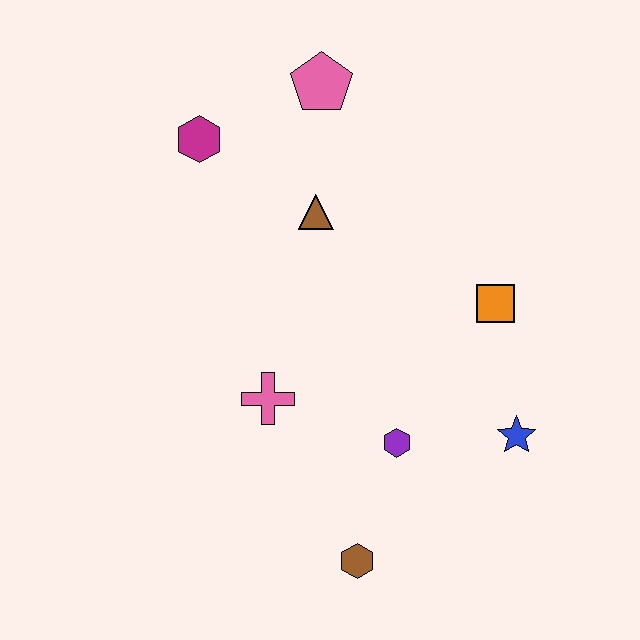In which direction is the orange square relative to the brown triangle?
The orange square is to the right of the brown triangle.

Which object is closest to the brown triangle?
The pink pentagon is closest to the brown triangle.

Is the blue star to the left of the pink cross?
No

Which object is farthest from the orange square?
The magenta hexagon is farthest from the orange square.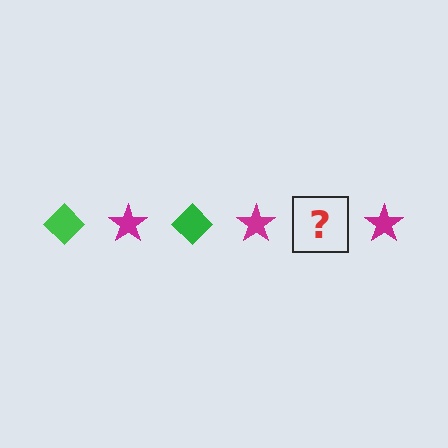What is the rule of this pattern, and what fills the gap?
The rule is that the pattern alternates between green diamond and magenta star. The gap should be filled with a green diamond.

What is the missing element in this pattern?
The missing element is a green diamond.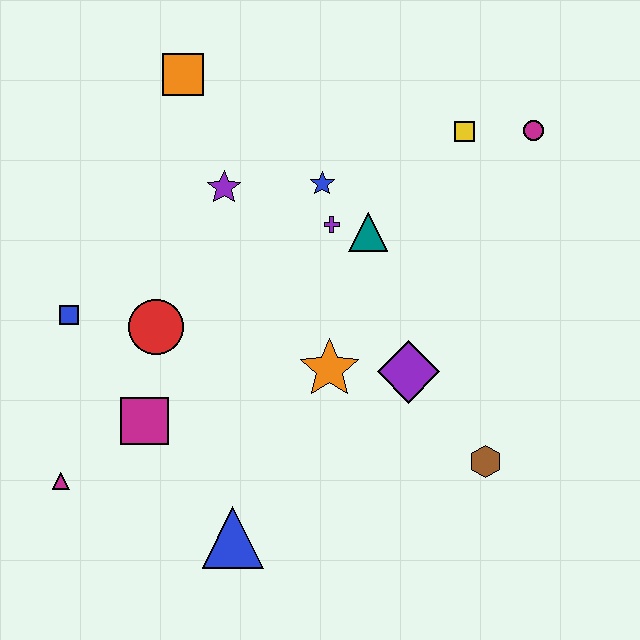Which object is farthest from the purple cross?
The magenta triangle is farthest from the purple cross.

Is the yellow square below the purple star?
No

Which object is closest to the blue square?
The red circle is closest to the blue square.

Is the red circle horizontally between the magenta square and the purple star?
Yes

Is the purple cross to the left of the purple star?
No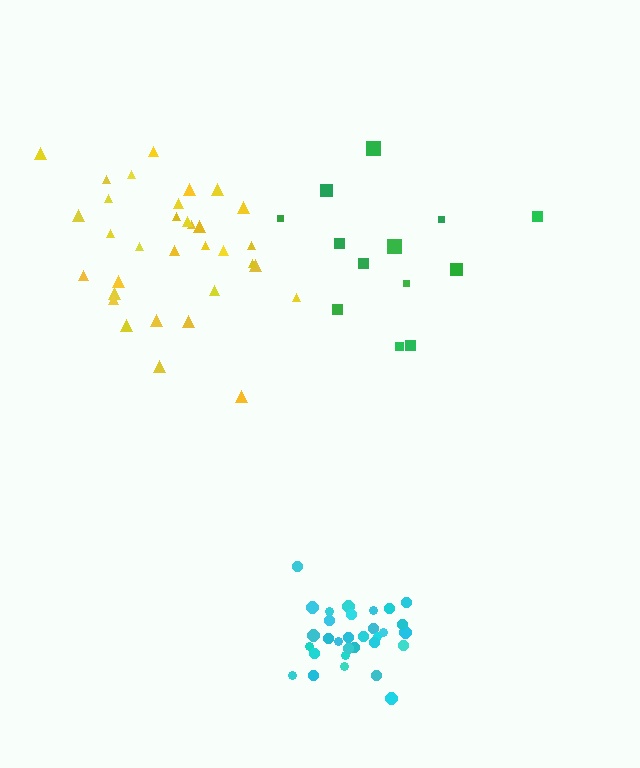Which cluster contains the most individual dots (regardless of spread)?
Yellow (33).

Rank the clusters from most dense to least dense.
cyan, yellow, green.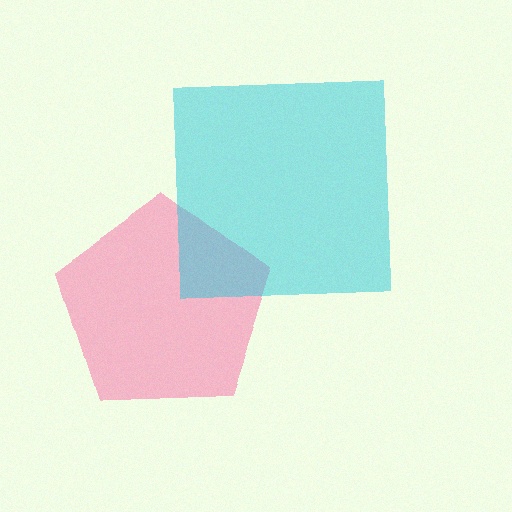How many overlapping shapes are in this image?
There are 2 overlapping shapes in the image.